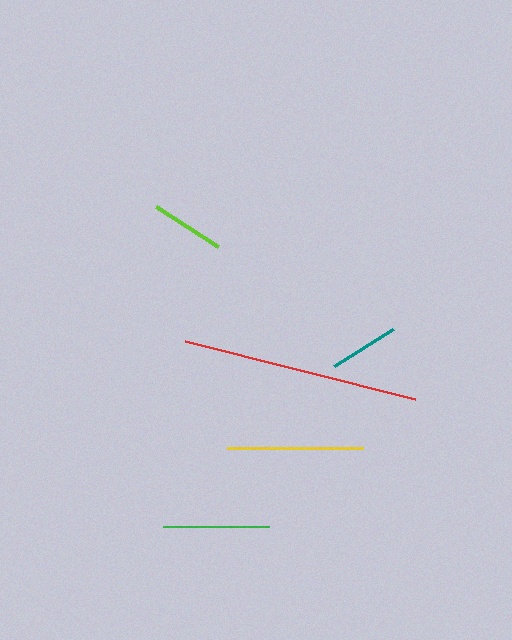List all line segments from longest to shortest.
From longest to shortest: red, yellow, green, lime, teal.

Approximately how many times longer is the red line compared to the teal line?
The red line is approximately 3.4 times the length of the teal line.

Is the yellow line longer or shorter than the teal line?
The yellow line is longer than the teal line.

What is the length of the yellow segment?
The yellow segment is approximately 136 pixels long.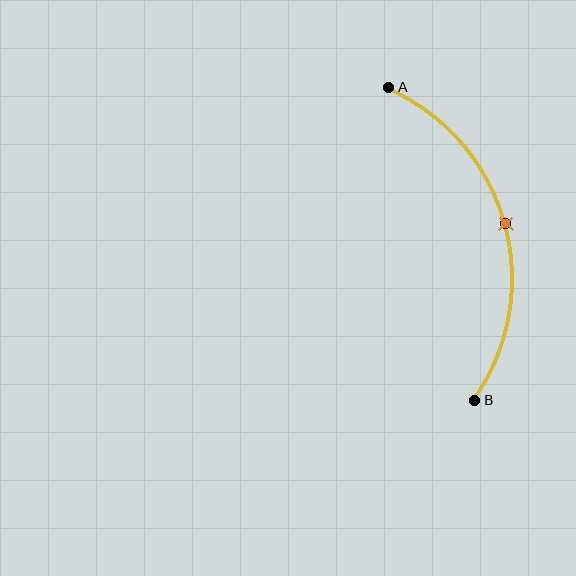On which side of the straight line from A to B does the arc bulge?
The arc bulges to the right of the straight line connecting A and B.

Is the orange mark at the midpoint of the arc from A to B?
Yes. The orange mark lies on the arc at equal arc-length from both A and B — it is the arc midpoint.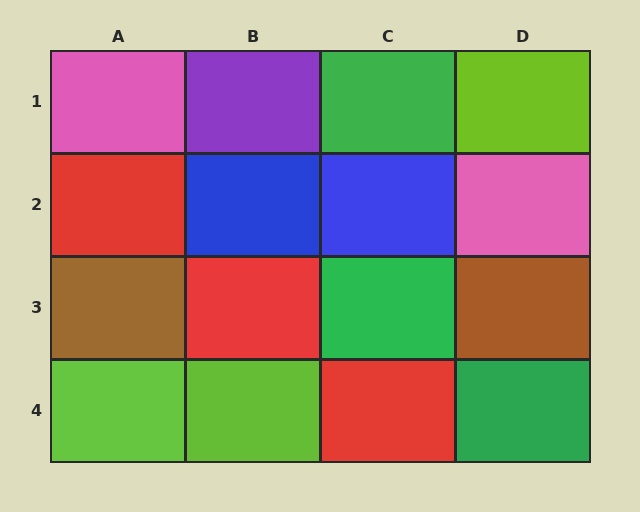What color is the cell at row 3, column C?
Green.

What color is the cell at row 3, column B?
Red.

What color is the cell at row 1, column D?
Lime.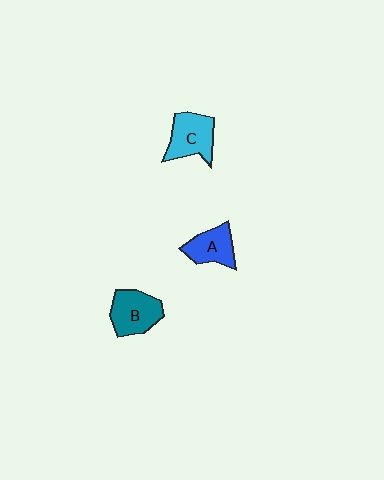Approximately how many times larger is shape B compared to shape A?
Approximately 1.2 times.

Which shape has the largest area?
Shape C (cyan).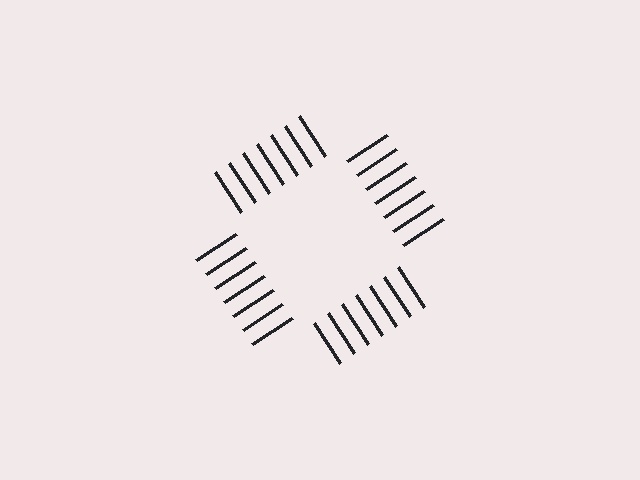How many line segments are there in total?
28 — 7 along each of the 4 edges.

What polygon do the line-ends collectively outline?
An illusory square — the line segments terminate on its edges but no continuous stroke is drawn.